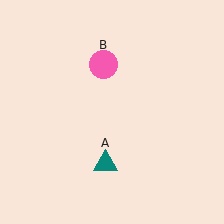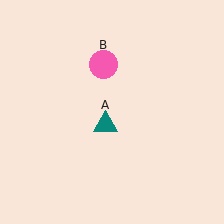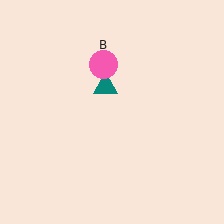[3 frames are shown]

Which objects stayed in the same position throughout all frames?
Pink circle (object B) remained stationary.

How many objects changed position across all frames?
1 object changed position: teal triangle (object A).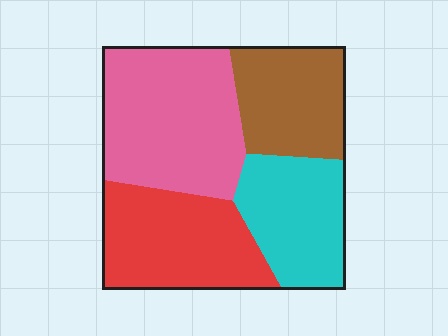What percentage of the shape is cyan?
Cyan takes up between a sixth and a third of the shape.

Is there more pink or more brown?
Pink.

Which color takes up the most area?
Pink, at roughly 35%.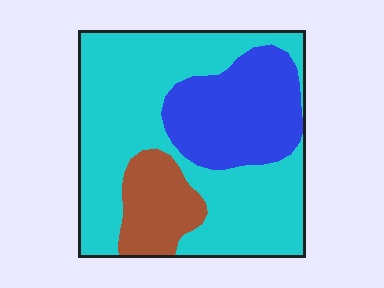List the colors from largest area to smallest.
From largest to smallest: cyan, blue, brown.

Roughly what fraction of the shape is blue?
Blue covers about 25% of the shape.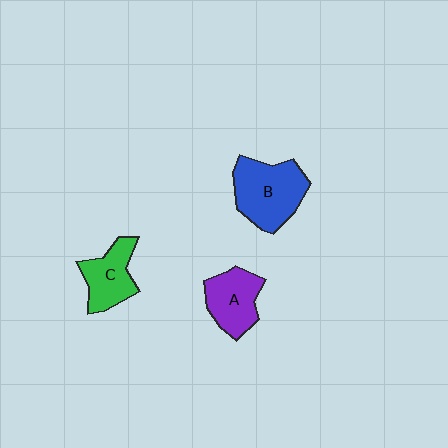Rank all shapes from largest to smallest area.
From largest to smallest: B (blue), A (purple), C (green).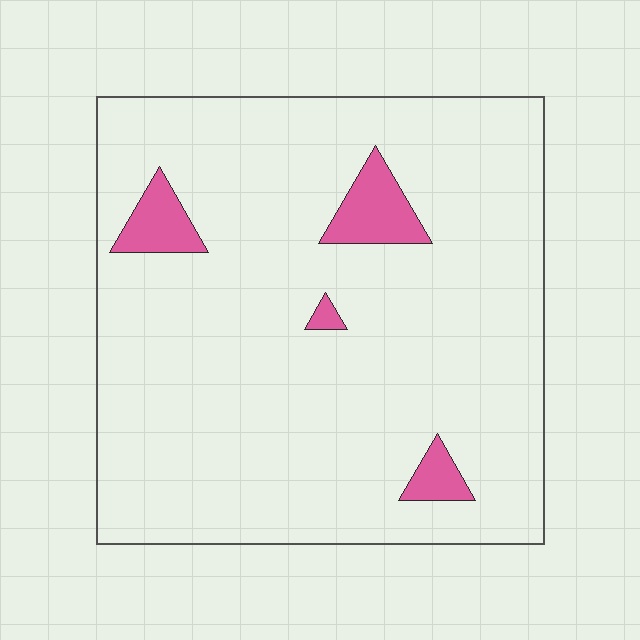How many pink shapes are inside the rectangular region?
4.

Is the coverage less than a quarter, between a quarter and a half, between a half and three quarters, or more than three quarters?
Less than a quarter.